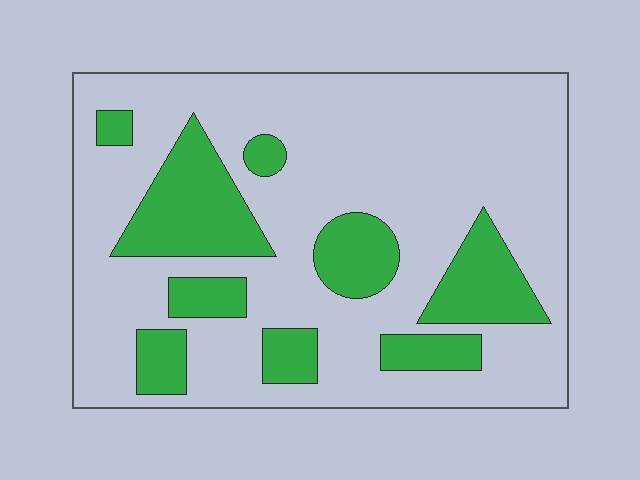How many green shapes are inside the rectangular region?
9.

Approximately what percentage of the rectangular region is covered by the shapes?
Approximately 25%.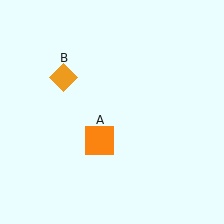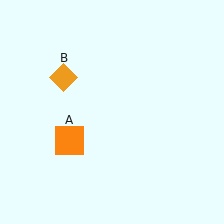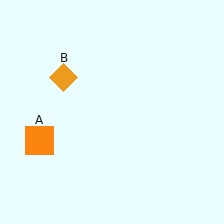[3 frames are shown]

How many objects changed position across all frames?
1 object changed position: orange square (object A).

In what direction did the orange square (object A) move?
The orange square (object A) moved left.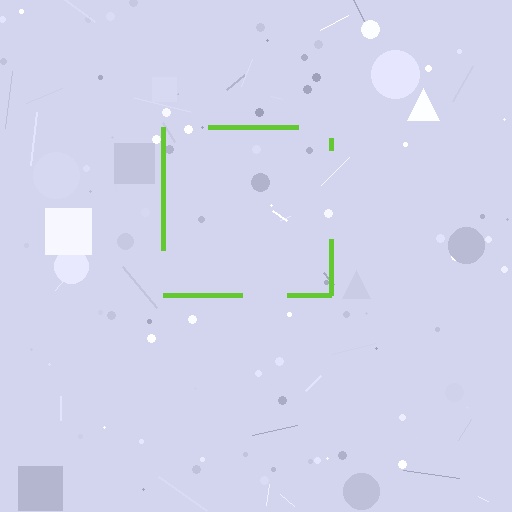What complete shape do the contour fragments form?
The contour fragments form a square.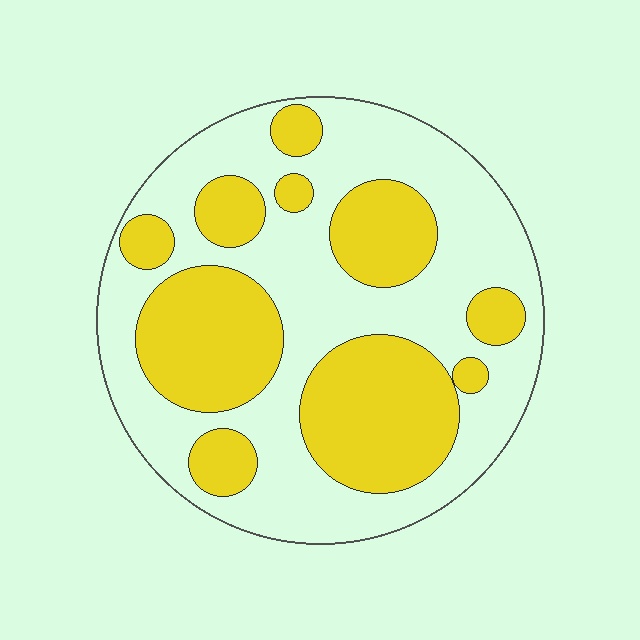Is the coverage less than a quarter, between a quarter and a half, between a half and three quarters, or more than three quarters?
Between a quarter and a half.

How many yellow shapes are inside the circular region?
10.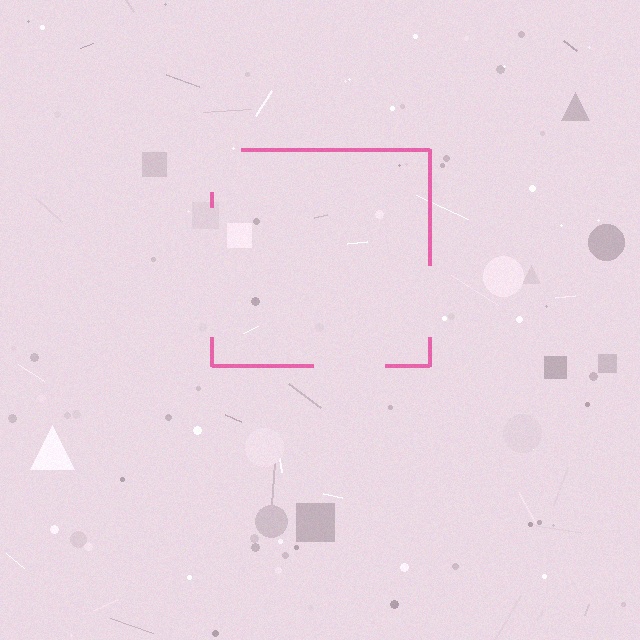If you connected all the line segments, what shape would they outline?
They would outline a square.